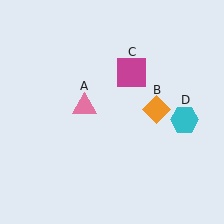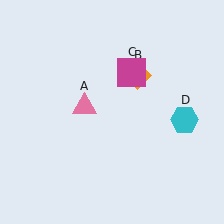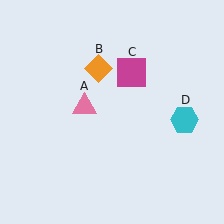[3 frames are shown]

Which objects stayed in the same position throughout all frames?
Pink triangle (object A) and magenta square (object C) and cyan hexagon (object D) remained stationary.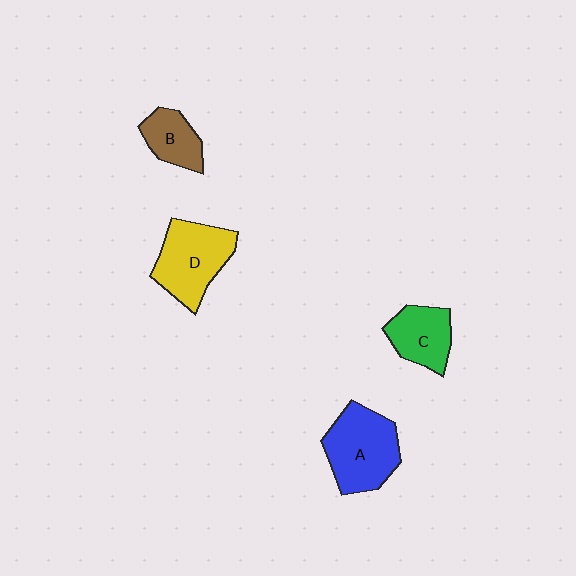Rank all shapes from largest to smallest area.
From largest to smallest: A (blue), D (yellow), C (green), B (brown).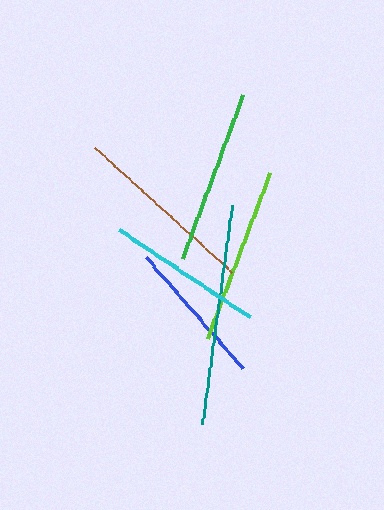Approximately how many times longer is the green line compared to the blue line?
The green line is approximately 1.2 times the length of the blue line.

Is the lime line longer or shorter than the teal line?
The teal line is longer than the lime line.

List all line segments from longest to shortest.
From longest to shortest: teal, brown, lime, green, cyan, blue.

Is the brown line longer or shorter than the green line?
The brown line is longer than the green line.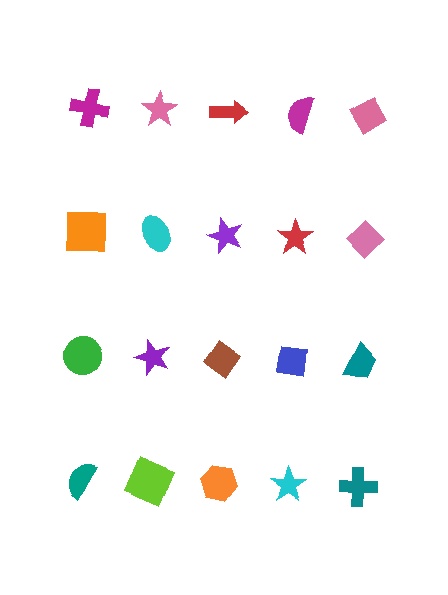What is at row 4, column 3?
An orange hexagon.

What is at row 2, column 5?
A pink diamond.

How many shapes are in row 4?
5 shapes.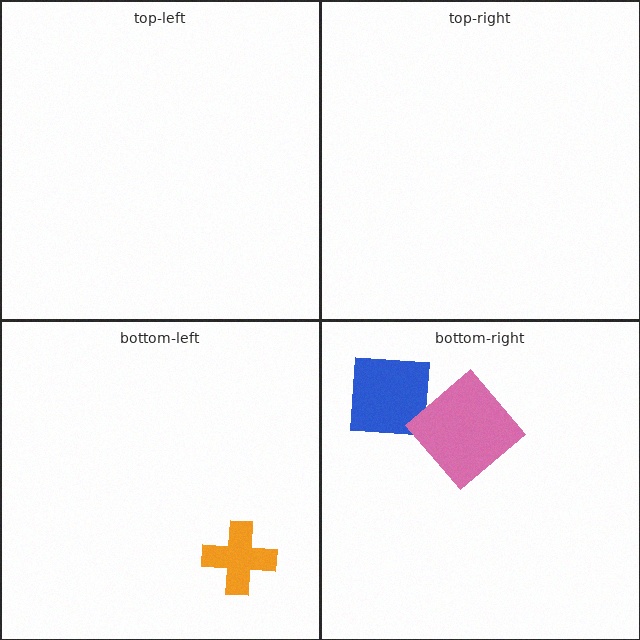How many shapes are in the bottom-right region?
2.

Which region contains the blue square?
The bottom-right region.